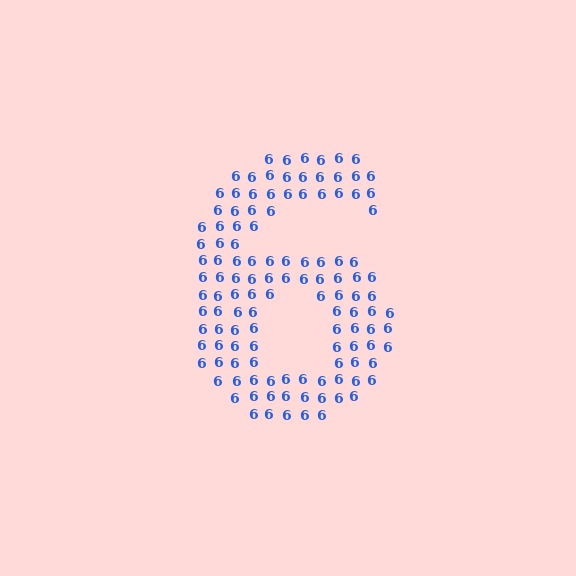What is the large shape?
The large shape is the digit 6.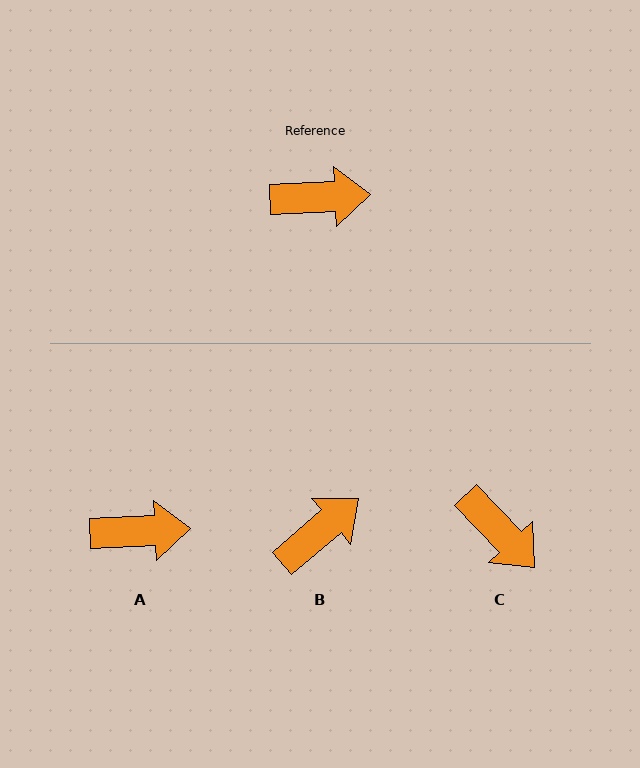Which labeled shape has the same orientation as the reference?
A.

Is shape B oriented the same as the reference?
No, it is off by about 37 degrees.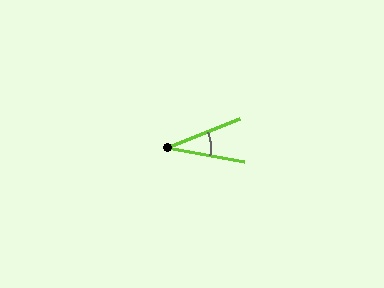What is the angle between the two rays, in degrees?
Approximately 32 degrees.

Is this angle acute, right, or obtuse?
It is acute.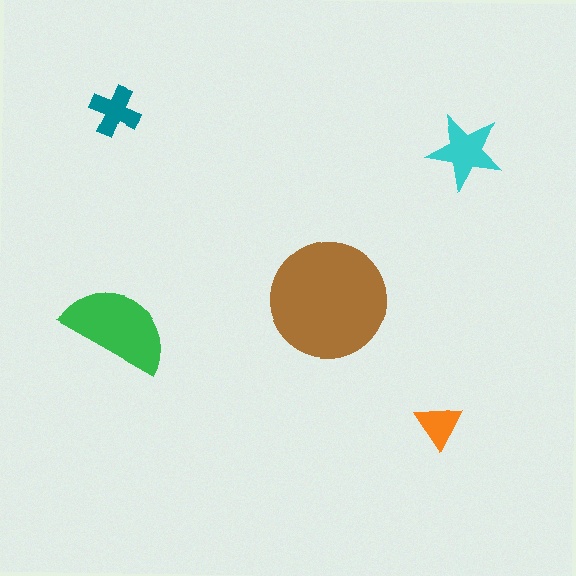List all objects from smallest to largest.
The orange triangle, the teal cross, the cyan star, the green semicircle, the brown circle.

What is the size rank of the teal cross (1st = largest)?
4th.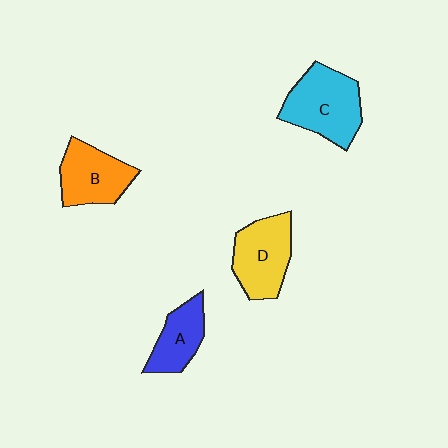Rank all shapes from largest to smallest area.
From largest to smallest: C (cyan), D (yellow), B (orange), A (blue).